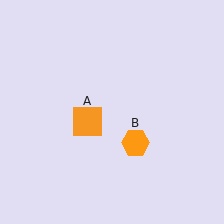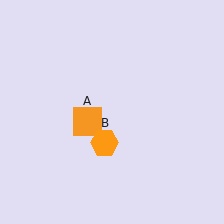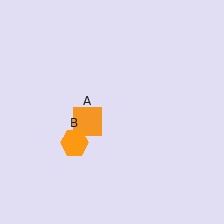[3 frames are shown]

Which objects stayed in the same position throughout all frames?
Orange square (object A) remained stationary.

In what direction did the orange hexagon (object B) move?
The orange hexagon (object B) moved left.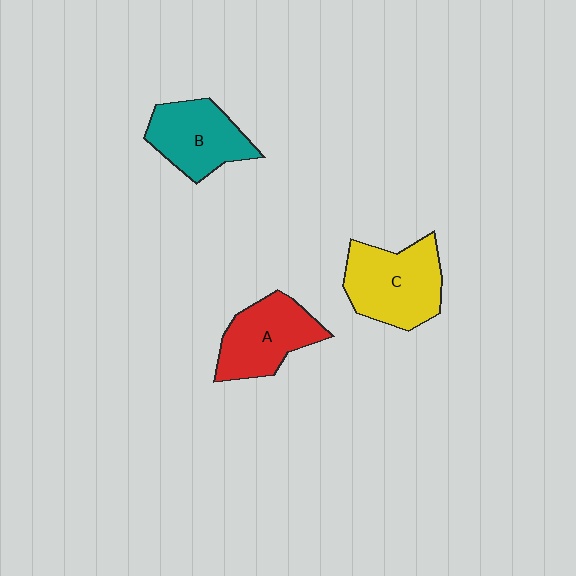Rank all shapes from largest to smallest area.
From largest to smallest: C (yellow), A (red), B (teal).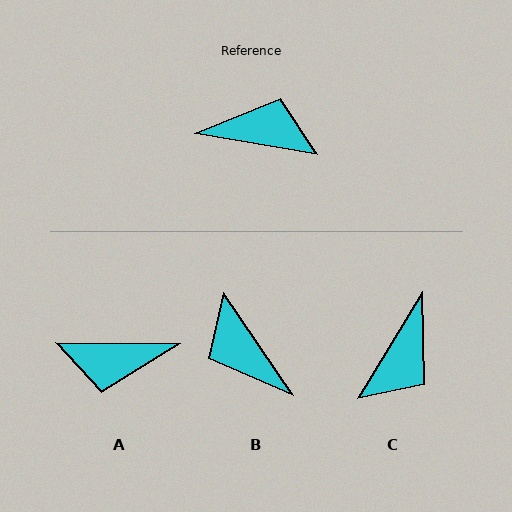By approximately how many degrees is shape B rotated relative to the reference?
Approximately 134 degrees counter-clockwise.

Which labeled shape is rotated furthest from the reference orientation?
A, about 171 degrees away.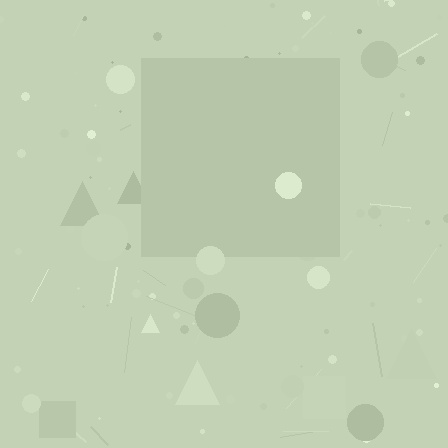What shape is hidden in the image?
A square is hidden in the image.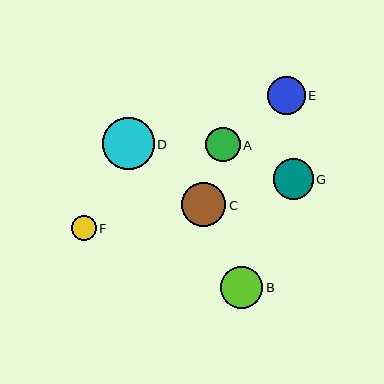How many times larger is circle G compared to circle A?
Circle G is approximately 1.2 times the size of circle A.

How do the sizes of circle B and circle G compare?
Circle B and circle G are approximately the same size.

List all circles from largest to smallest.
From largest to smallest: D, C, B, G, E, A, F.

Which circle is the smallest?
Circle F is the smallest with a size of approximately 25 pixels.